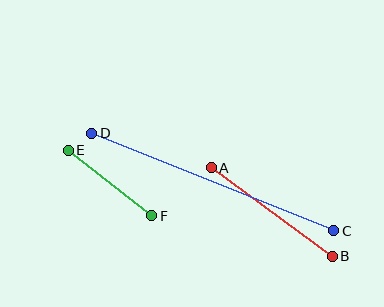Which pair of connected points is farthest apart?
Points C and D are farthest apart.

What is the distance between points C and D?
The distance is approximately 261 pixels.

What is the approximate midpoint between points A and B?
The midpoint is at approximately (272, 212) pixels.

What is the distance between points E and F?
The distance is approximately 106 pixels.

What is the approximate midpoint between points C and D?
The midpoint is at approximately (213, 182) pixels.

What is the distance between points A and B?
The distance is approximately 150 pixels.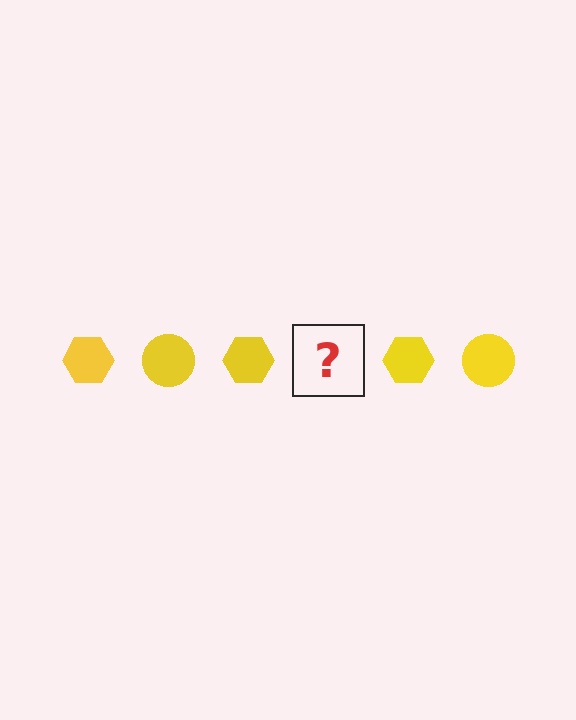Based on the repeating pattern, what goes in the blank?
The blank should be a yellow circle.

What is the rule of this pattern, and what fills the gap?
The rule is that the pattern cycles through hexagon, circle shapes in yellow. The gap should be filled with a yellow circle.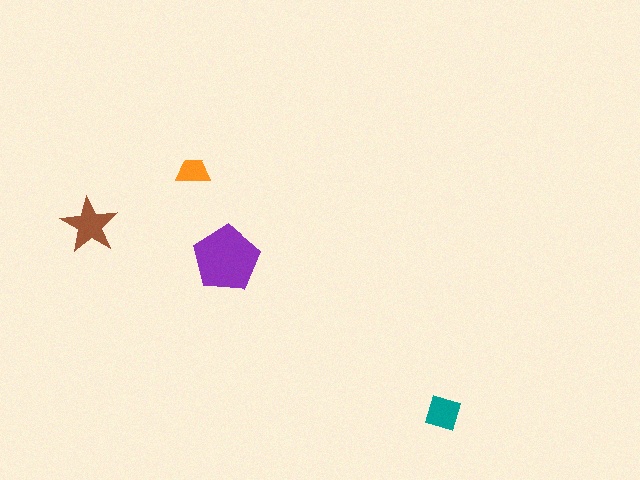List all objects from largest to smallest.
The purple pentagon, the brown star, the teal square, the orange trapezoid.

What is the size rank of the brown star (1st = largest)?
2nd.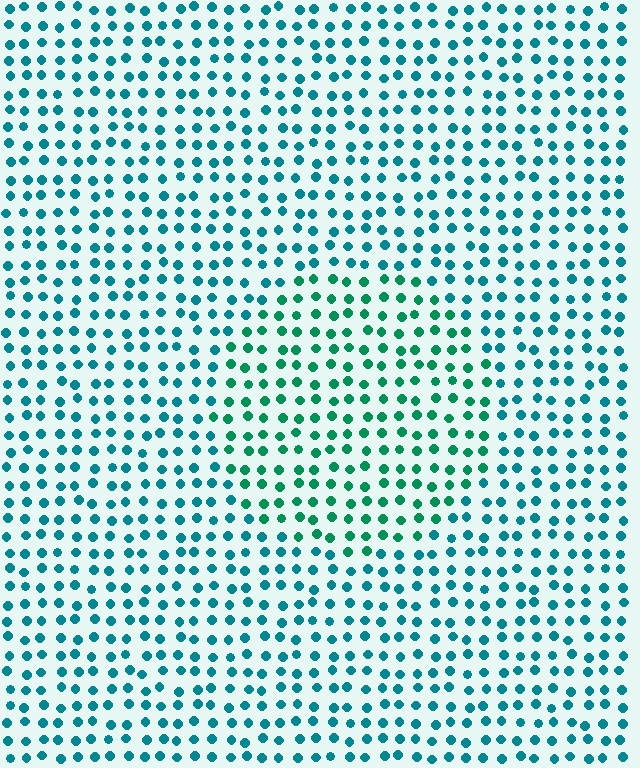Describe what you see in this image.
The image is filled with small teal elements in a uniform arrangement. A circle-shaped region is visible where the elements are tinted to a slightly different hue, forming a subtle color boundary.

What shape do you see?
I see a circle.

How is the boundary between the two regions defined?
The boundary is defined purely by a slight shift in hue (about 29 degrees). Spacing, size, and orientation are identical on both sides.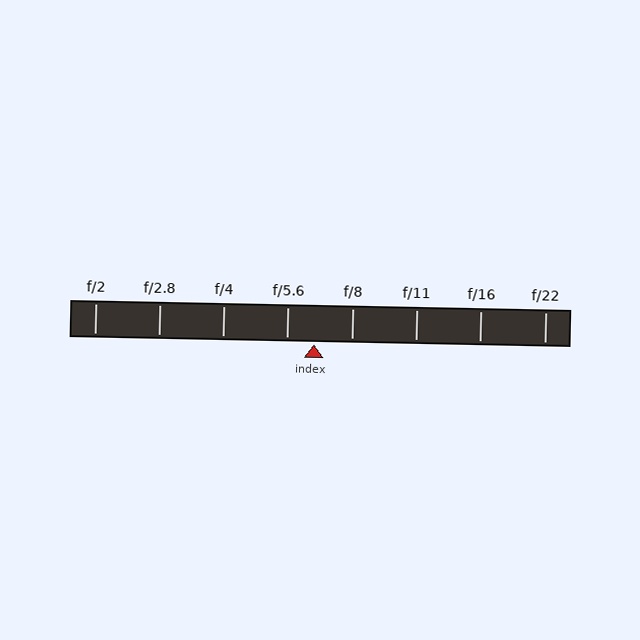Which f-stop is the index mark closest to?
The index mark is closest to f/5.6.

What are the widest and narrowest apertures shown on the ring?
The widest aperture shown is f/2 and the narrowest is f/22.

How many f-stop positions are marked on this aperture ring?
There are 8 f-stop positions marked.